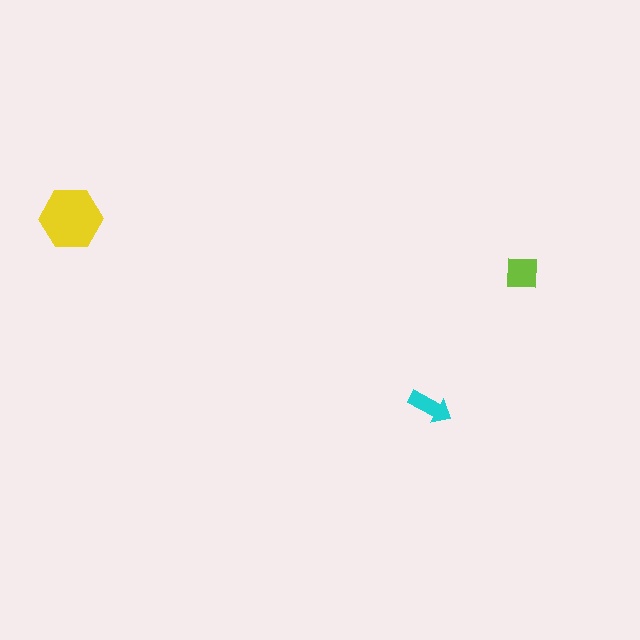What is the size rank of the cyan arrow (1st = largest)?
3rd.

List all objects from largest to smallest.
The yellow hexagon, the lime square, the cyan arrow.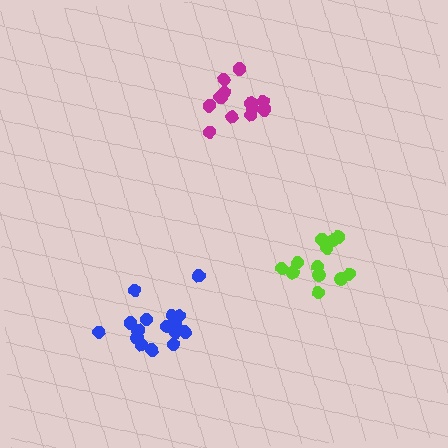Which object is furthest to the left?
The blue cluster is leftmost.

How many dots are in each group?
Group 1: 12 dots, Group 2: 16 dots, Group 3: 12 dots (40 total).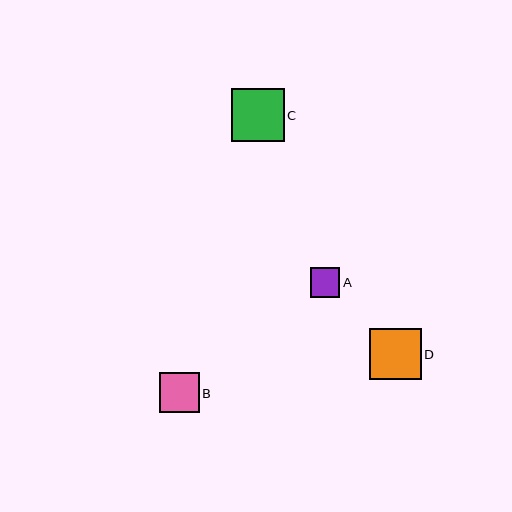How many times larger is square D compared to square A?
Square D is approximately 1.7 times the size of square A.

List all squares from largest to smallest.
From largest to smallest: C, D, B, A.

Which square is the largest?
Square C is the largest with a size of approximately 53 pixels.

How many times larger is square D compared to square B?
Square D is approximately 1.3 times the size of square B.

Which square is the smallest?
Square A is the smallest with a size of approximately 30 pixels.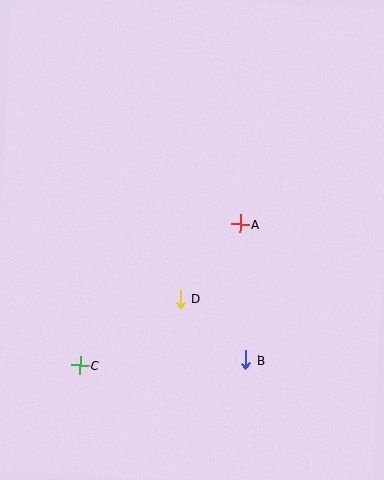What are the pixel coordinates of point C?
Point C is at (80, 365).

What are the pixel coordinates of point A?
Point A is at (240, 224).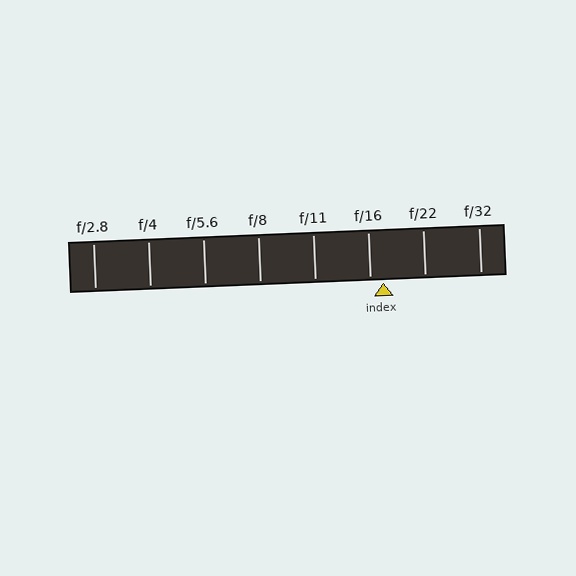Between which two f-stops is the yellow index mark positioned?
The index mark is between f/16 and f/22.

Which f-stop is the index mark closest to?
The index mark is closest to f/16.